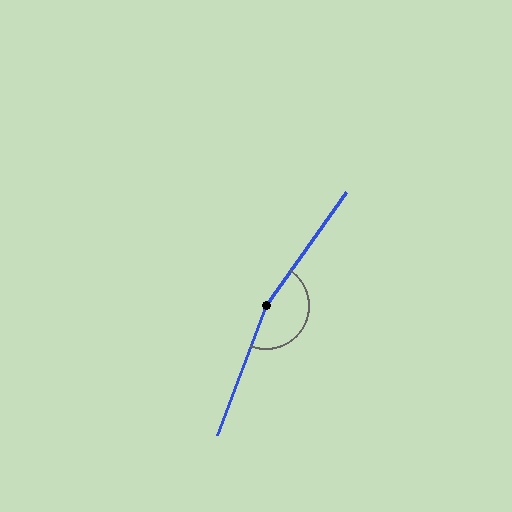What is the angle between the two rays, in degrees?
Approximately 165 degrees.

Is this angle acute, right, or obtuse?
It is obtuse.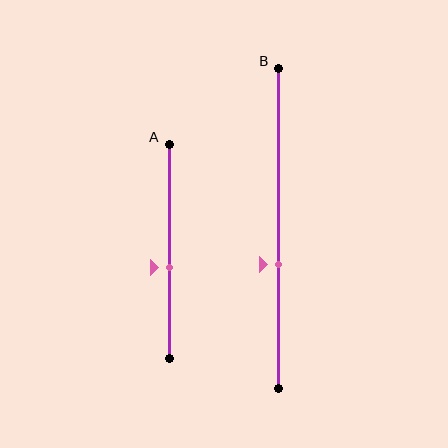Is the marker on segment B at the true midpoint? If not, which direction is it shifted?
No, the marker on segment B is shifted downward by about 11% of the segment length.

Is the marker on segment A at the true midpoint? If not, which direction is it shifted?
No, the marker on segment A is shifted downward by about 7% of the segment length.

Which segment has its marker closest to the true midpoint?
Segment A has its marker closest to the true midpoint.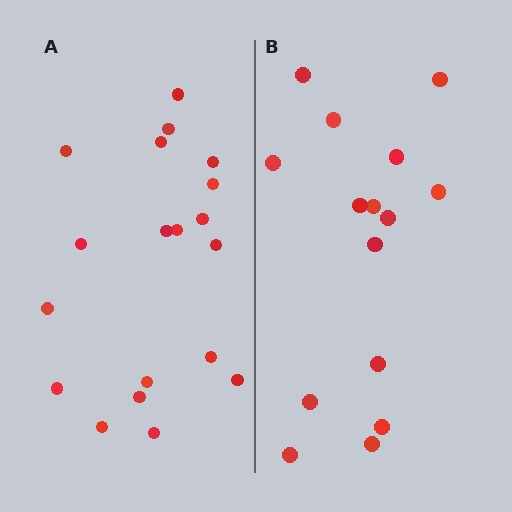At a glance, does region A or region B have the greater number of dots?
Region A (the left region) has more dots.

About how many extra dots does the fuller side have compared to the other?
Region A has about 4 more dots than region B.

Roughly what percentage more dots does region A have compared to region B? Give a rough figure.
About 25% more.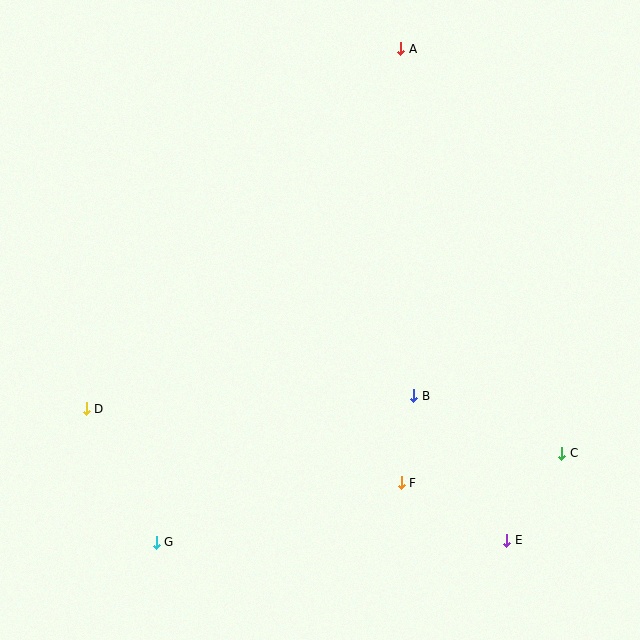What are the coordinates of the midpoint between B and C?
The midpoint between B and C is at (488, 425).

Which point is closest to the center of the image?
Point B at (414, 396) is closest to the center.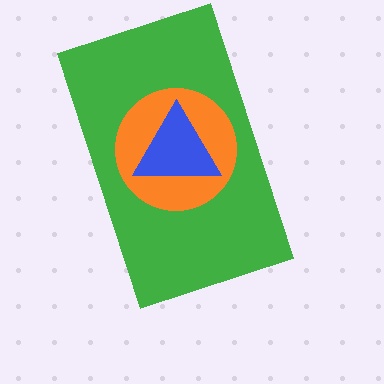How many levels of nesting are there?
3.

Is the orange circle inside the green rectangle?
Yes.